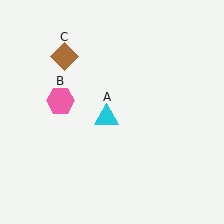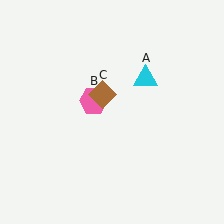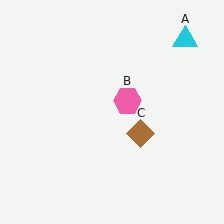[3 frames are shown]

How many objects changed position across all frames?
3 objects changed position: cyan triangle (object A), pink hexagon (object B), brown diamond (object C).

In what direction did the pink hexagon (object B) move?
The pink hexagon (object B) moved right.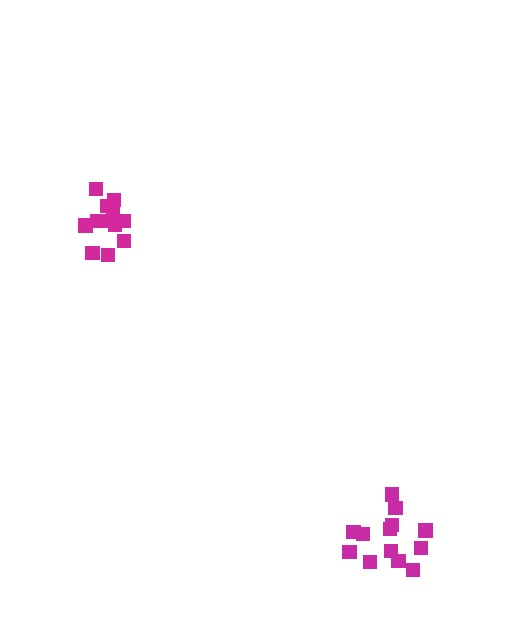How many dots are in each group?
Group 1: 13 dots, Group 2: 12 dots (25 total).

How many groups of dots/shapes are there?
There are 2 groups.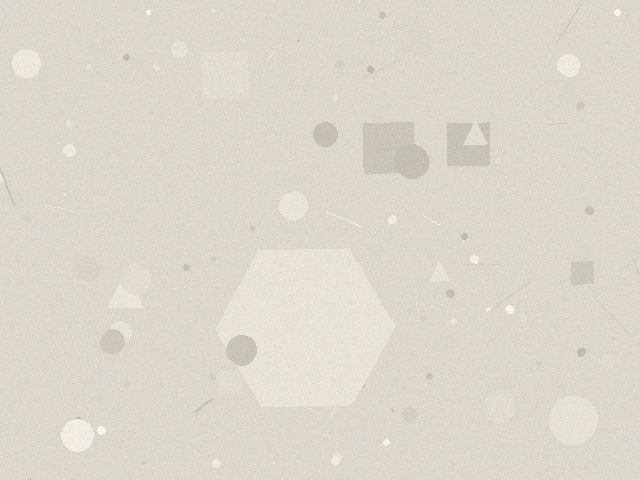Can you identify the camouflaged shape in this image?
The camouflaged shape is a hexagon.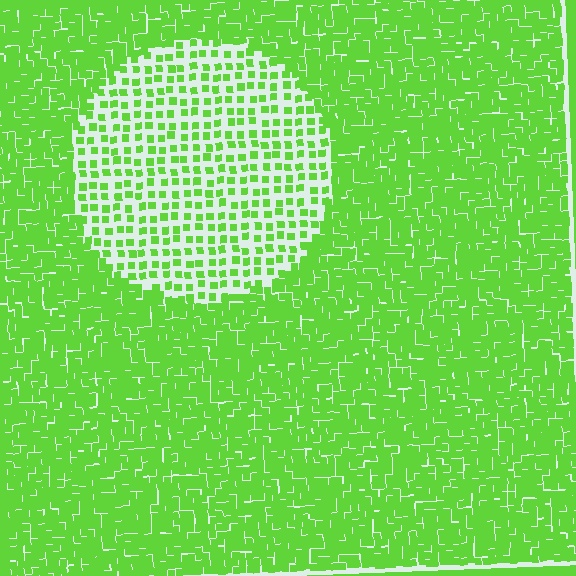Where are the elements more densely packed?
The elements are more densely packed outside the circle boundary.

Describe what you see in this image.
The image contains small lime elements arranged at two different densities. A circle-shaped region is visible where the elements are less densely packed than the surrounding area.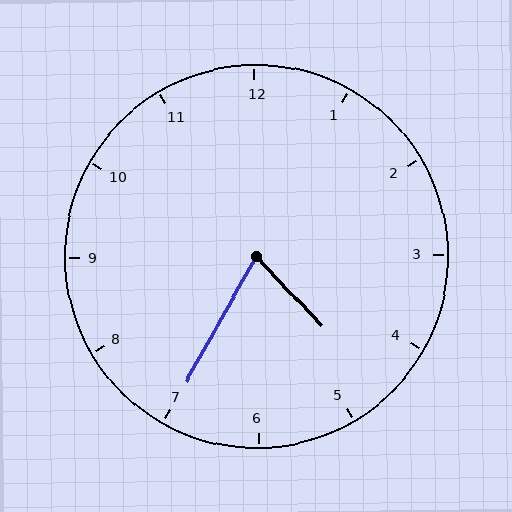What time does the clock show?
4:35.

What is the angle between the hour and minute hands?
Approximately 72 degrees.